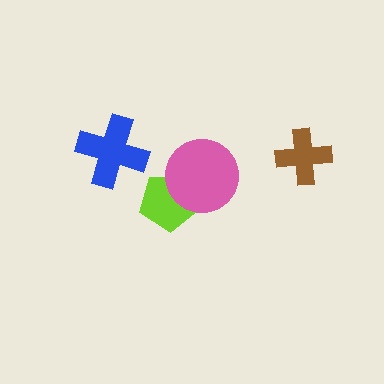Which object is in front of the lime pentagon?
The pink circle is in front of the lime pentagon.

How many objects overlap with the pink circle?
1 object overlaps with the pink circle.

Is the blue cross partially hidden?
No, no other shape covers it.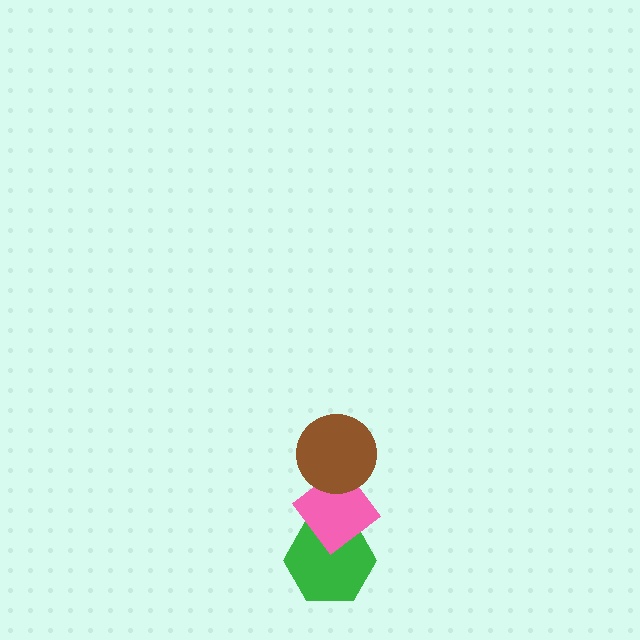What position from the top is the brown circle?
The brown circle is 1st from the top.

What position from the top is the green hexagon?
The green hexagon is 3rd from the top.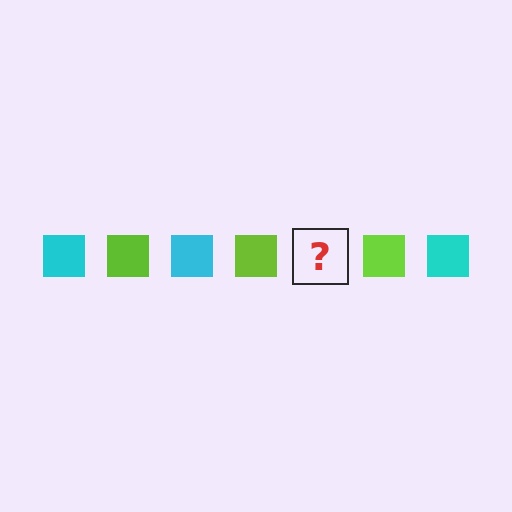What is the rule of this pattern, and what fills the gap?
The rule is that the pattern cycles through cyan, lime squares. The gap should be filled with a cyan square.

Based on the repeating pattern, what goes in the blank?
The blank should be a cyan square.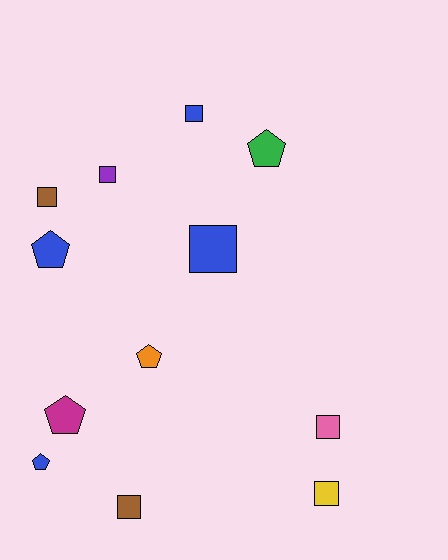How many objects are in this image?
There are 12 objects.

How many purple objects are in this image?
There is 1 purple object.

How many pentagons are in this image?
There are 5 pentagons.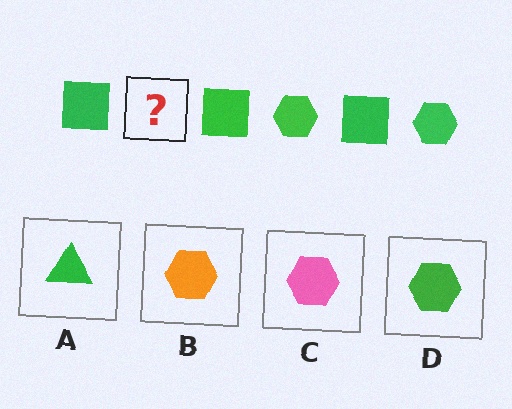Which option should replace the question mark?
Option D.